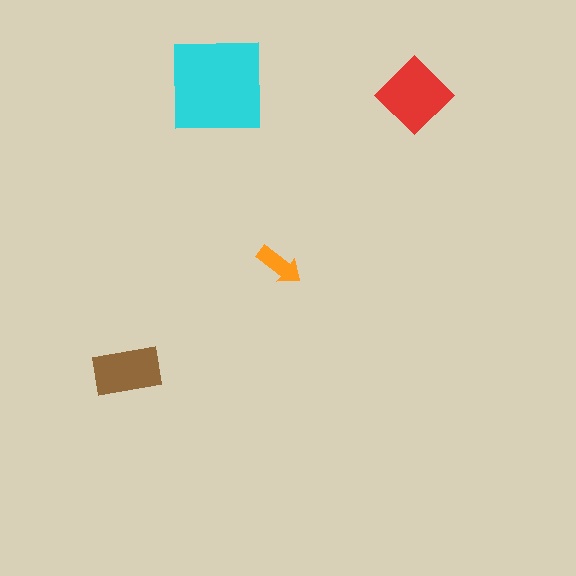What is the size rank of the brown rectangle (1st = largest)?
3rd.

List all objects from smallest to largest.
The orange arrow, the brown rectangle, the red diamond, the cyan square.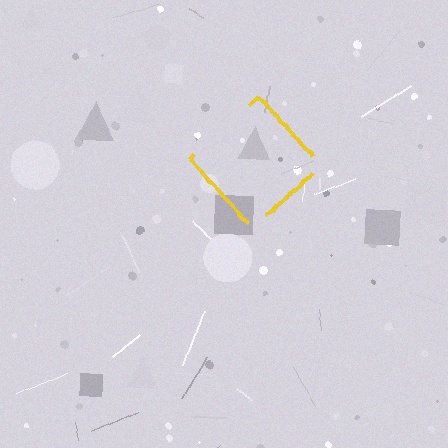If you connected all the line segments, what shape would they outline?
They would outline a diamond.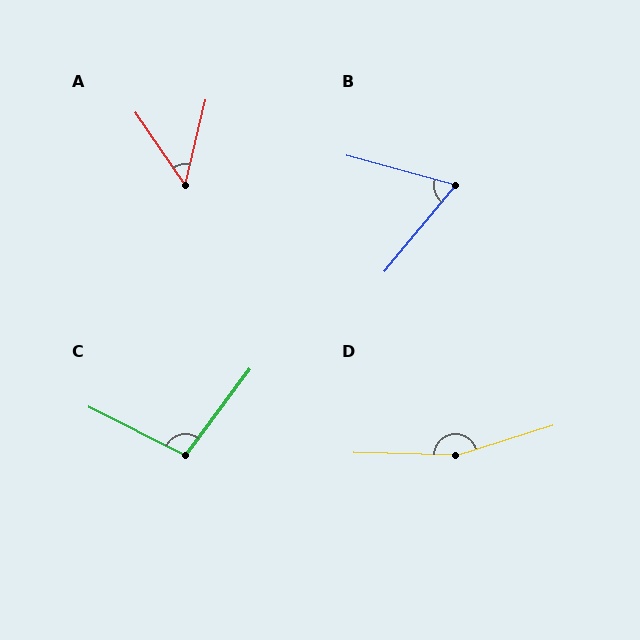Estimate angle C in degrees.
Approximately 100 degrees.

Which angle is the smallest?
A, at approximately 48 degrees.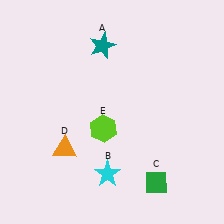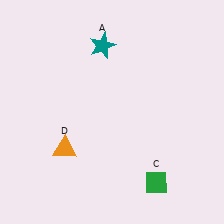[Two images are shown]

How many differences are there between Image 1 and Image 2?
There are 2 differences between the two images.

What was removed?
The cyan star (B), the lime hexagon (E) were removed in Image 2.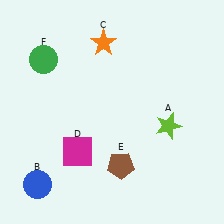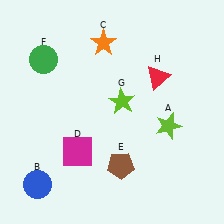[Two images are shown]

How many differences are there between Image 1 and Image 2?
There are 2 differences between the two images.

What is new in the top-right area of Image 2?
A lime star (G) was added in the top-right area of Image 2.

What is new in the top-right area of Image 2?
A red triangle (H) was added in the top-right area of Image 2.